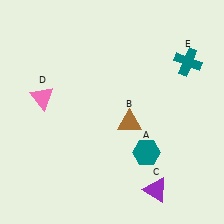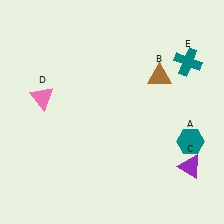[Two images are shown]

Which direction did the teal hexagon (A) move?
The teal hexagon (A) moved right.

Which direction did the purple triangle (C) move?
The purple triangle (C) moved right.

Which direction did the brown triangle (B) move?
The brown triangle (B) moved up.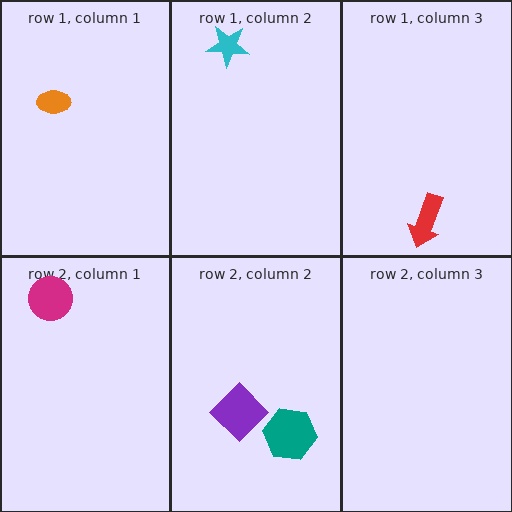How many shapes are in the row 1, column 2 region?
1.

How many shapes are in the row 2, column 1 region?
1.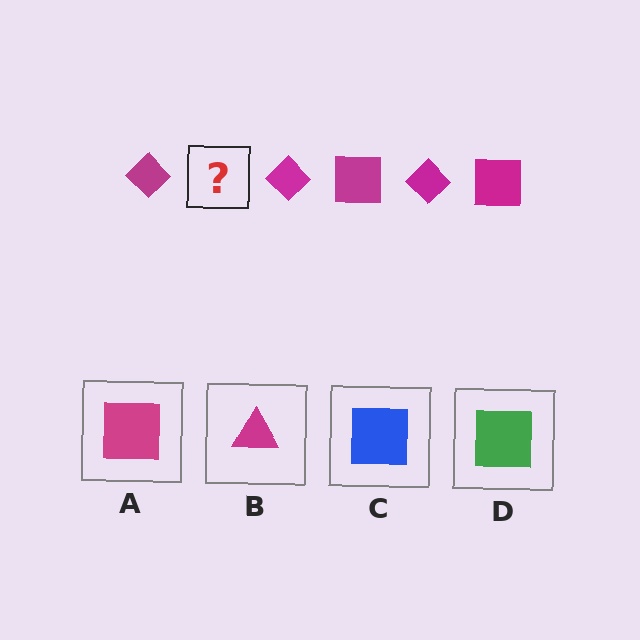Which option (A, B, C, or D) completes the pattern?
A.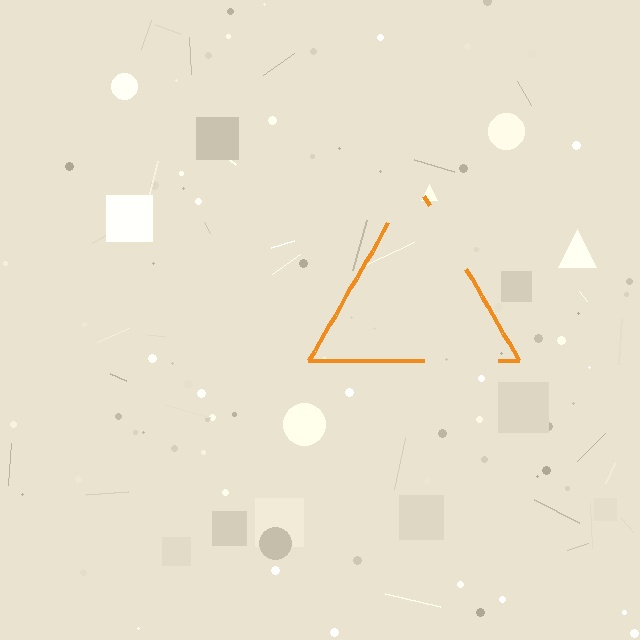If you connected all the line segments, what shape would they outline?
They would outline a triangle.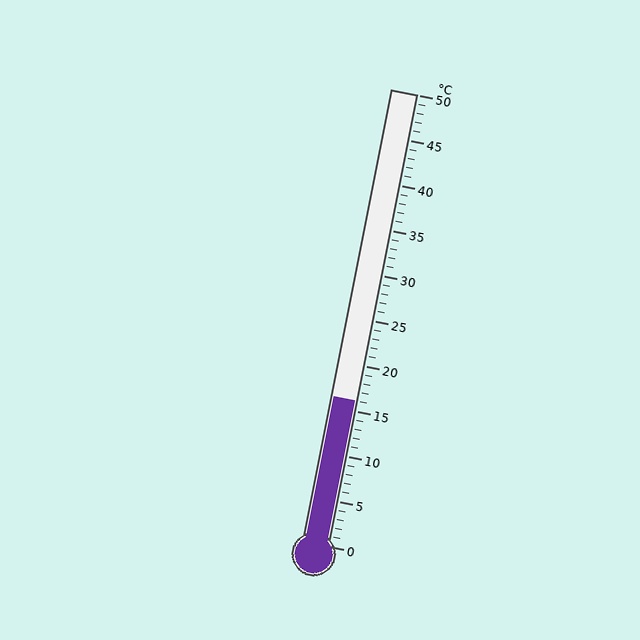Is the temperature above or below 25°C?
The temperature is below 25°C.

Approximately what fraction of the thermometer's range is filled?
The thermometer is filled to approximately 30% of its range.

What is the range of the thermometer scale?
The thermometer scale ranges from 0°C to 50°C.